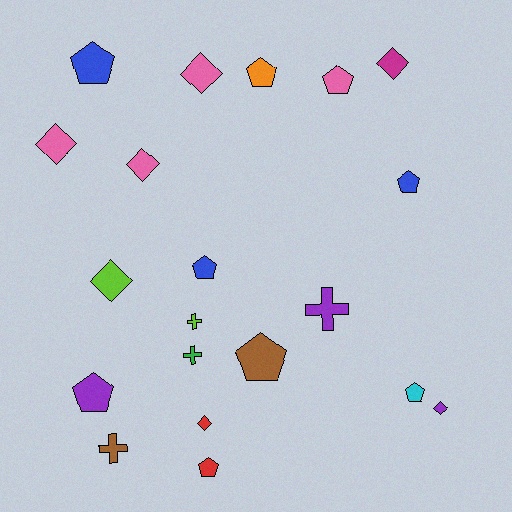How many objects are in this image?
There are 20 objects.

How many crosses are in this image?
There are 4 crosses.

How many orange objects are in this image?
There is 1 orange object.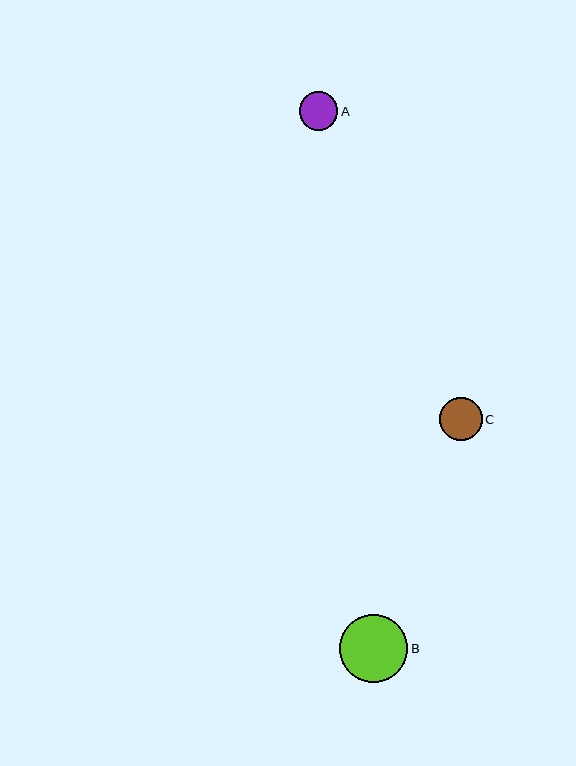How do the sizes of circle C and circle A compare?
Circle C and circle A are approximately the same size.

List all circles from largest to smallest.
From largest to smallest: B, C, A.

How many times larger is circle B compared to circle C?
Circle B is approximately 1.6 times the size of circle C.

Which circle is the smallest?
Circle A is the smallest with a size of approximately 39 pixels.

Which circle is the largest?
Circle B is the largest with a size of approximately 68 pixels.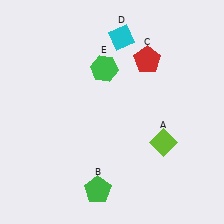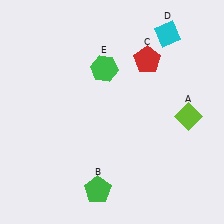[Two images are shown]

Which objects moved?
The objects that moved are: the lime diamond (A), the cyan diamond (D).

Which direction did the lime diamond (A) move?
The lime diamond (A) moved up.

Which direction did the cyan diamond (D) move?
The cyan diamond (D) moved right.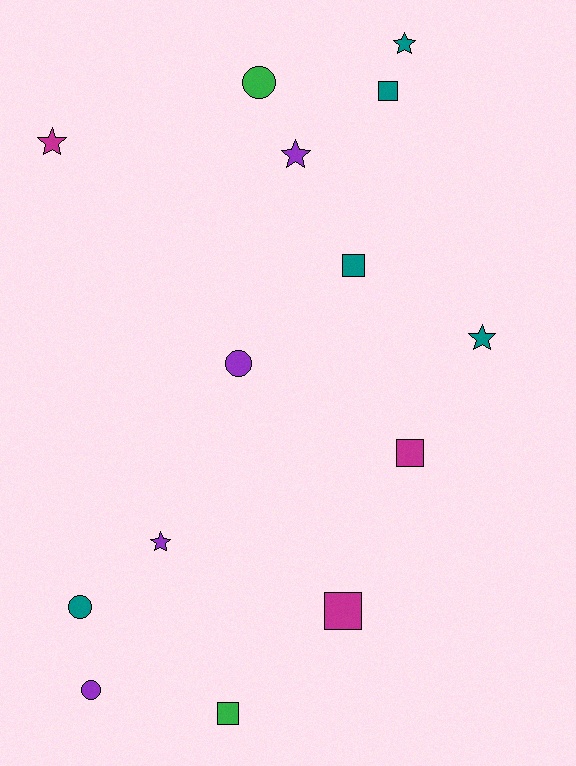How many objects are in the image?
There are 14 objects.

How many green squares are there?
There is 1 green square.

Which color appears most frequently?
Teal, with 5 objects.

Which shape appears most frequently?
Square, with 5 objects.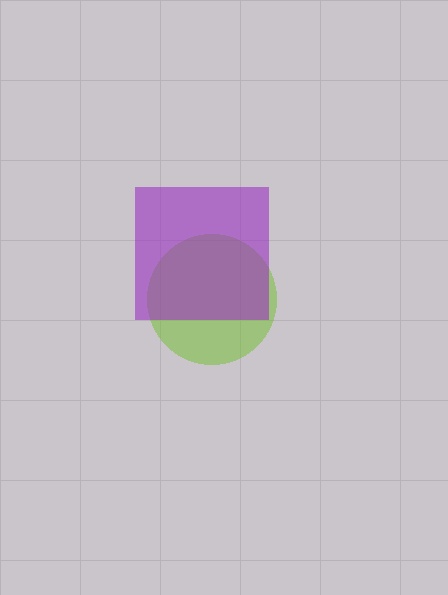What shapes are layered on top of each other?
The layered shapes are: a lime circle, a purple square.